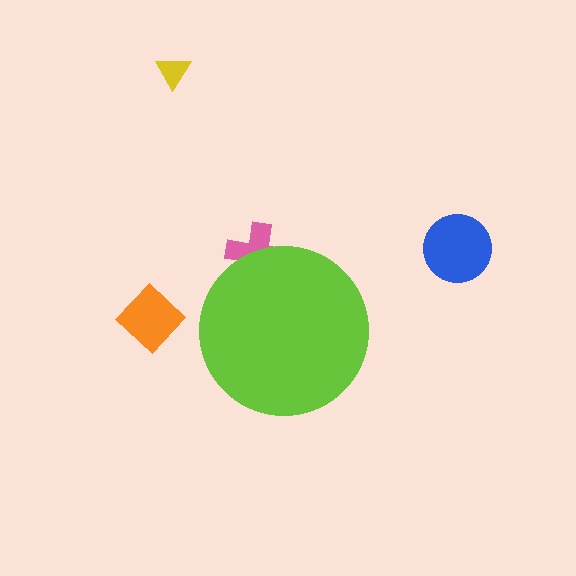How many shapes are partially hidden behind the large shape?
1 shape is partially hidden.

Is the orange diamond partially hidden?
No, the orange diamond is fully visible.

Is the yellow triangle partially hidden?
No, the yellow triangle is fully visible.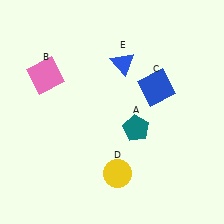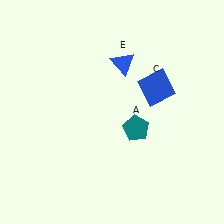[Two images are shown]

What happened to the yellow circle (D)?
The yellow circle (D) was removed in Image 2. It was in the bottom-right area of Image 1.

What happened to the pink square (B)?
The pink square (B) was removed in Image 2. It was in the top-left area of Image 1.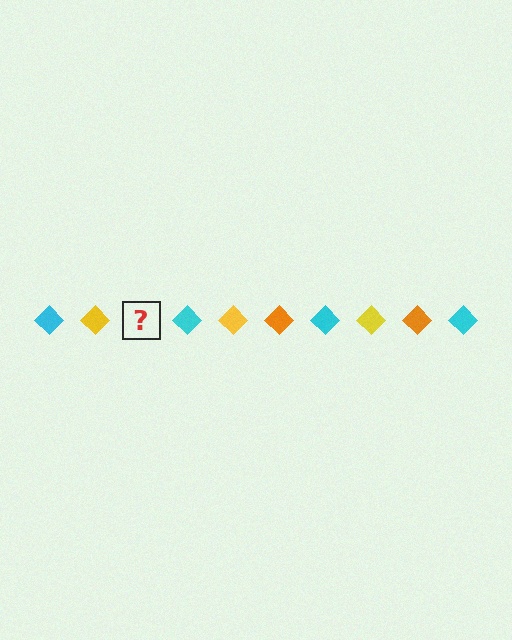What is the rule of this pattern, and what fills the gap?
The rule is that the pattern cycles through cyan, yellow, orange diamonds. The gap should be filled with an orange diamond.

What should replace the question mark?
The question mark should be replaced with an orange diamond.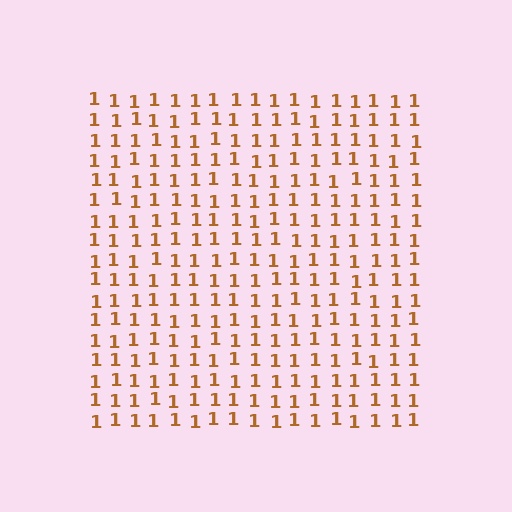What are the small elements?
The small elements are digit 1's.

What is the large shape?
The large shape is a square.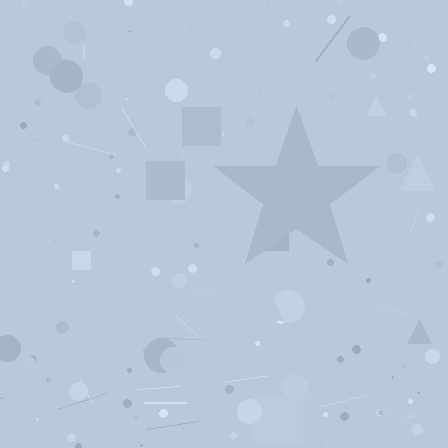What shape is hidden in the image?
A star is hidden in the image.